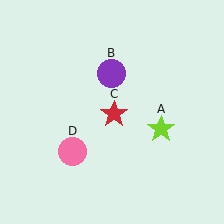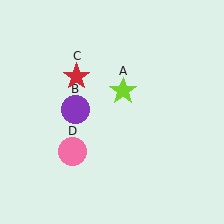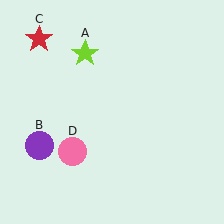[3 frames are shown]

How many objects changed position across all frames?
3 objects changed position: lime star (object A), purple circle (object B), red star (object C).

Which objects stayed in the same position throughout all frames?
Pink circle (object D) remained stationary.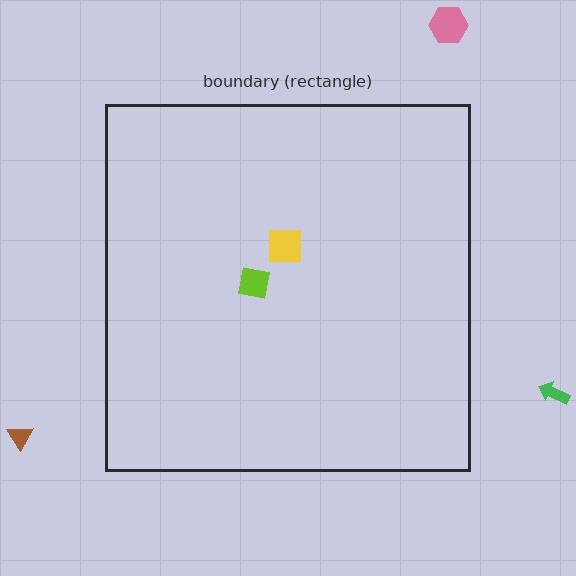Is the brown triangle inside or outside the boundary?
Outside.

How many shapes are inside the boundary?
2 inside, 3 outside.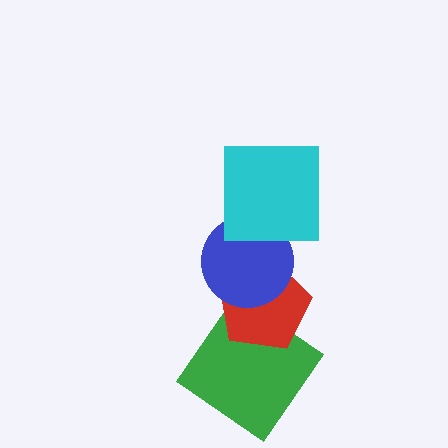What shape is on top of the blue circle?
The cyan square is on top of the blue circle.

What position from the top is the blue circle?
The blue circle is 2nd from the top.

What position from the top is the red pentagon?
The red pentagon is 3rd from the top.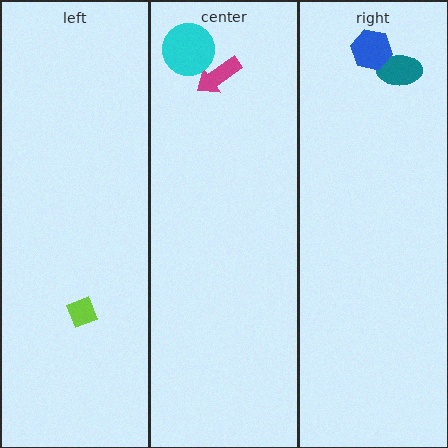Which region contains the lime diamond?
The left region.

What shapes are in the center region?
The magenta arrow, the cyan circle.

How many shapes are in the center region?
2.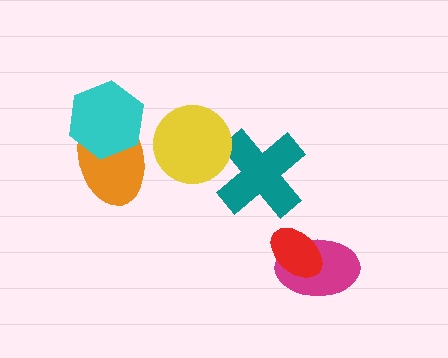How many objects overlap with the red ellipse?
1 object overlaps with the red ellipse.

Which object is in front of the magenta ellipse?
The red ellipse is in front of the magenta ellipse.